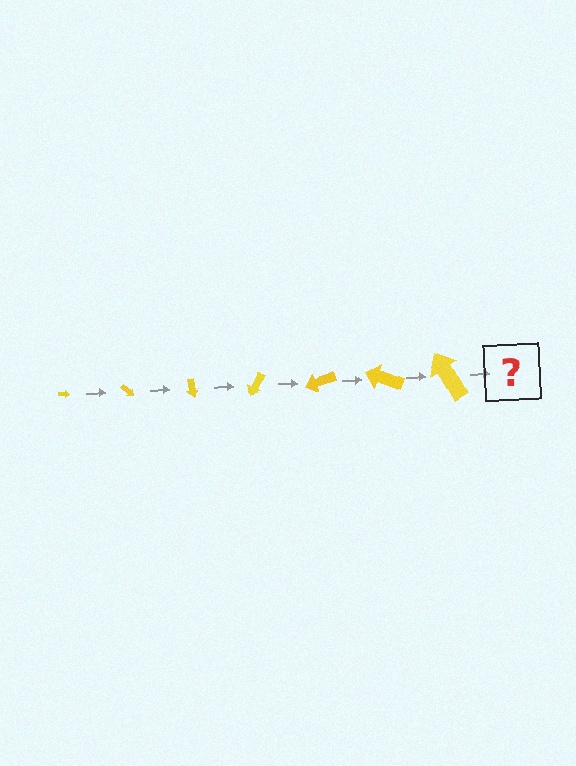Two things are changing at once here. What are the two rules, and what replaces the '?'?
The two rules are that the arrow grows larger each step and it rotates 40 degrees each step. The '?' should be an arrow, larger than the previous one and rotated 280 degrees from the start.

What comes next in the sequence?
The next element should be an arrow, larger than the previous one and rotated 280 degrees from the start.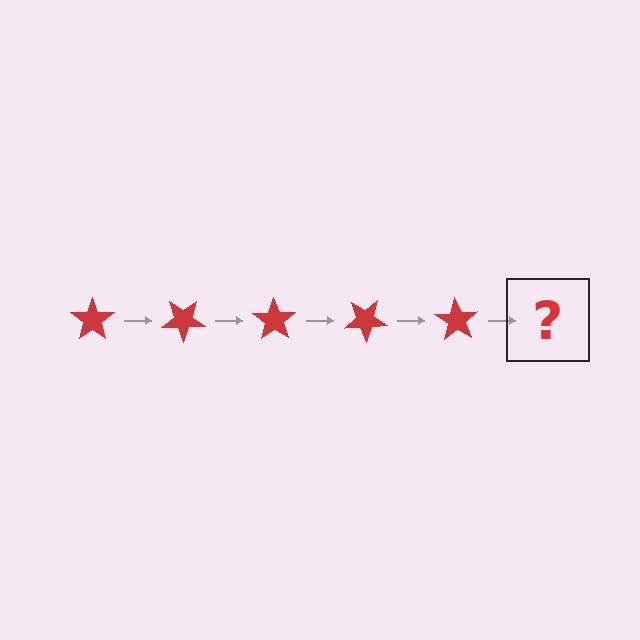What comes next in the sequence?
The next element should be a red star rotated 175 degrees.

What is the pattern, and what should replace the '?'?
The pattern is that the star rotates 35 degrees each step. The '?' should be a red star rotated 175 degrees.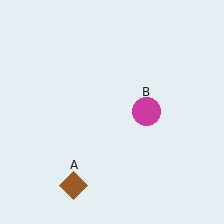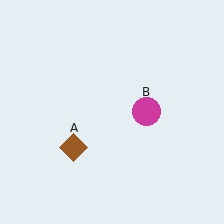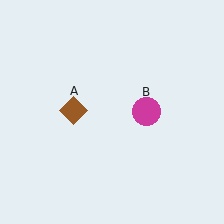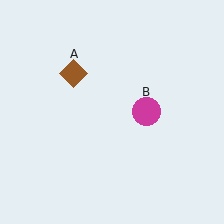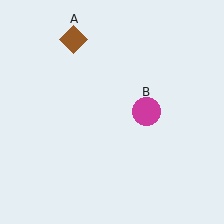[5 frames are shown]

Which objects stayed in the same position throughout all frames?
Magenta circle (object B) remained stationary.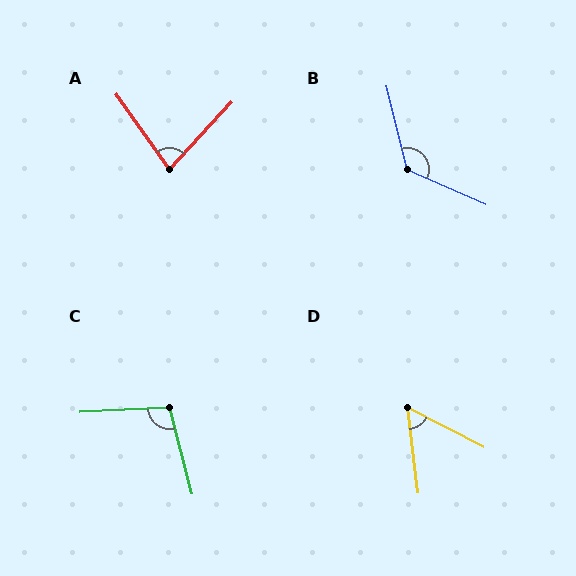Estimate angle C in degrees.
Approximately 101 degrees.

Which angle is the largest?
B, at approximately 128 degrees.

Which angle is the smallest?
D, at approximately 56 degrees.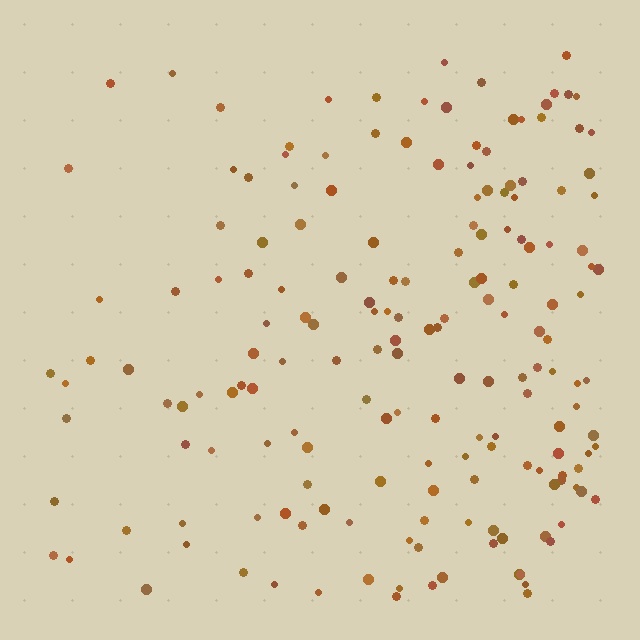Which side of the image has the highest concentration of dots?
The right.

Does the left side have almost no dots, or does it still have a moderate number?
Still a moderate number, just noticeably fewer than the right.